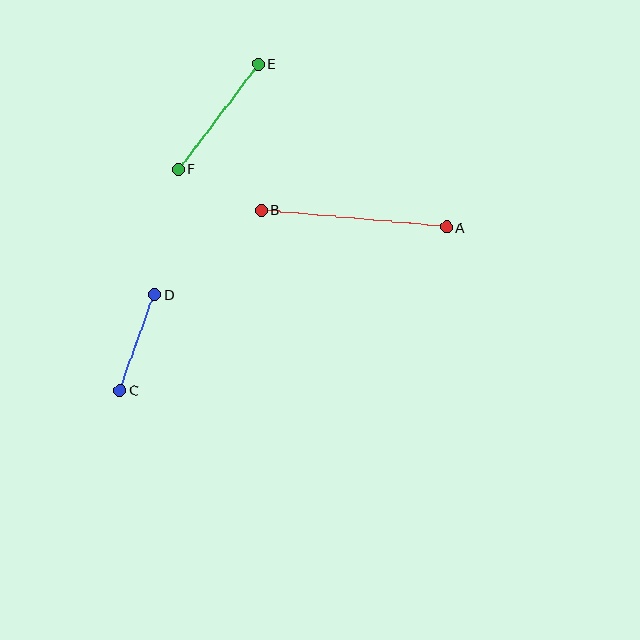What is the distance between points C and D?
The distance is approximately 102 pixels.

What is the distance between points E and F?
The distance is approximately 132 pixels.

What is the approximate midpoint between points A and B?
The midpoint is at approximately (354, 219) pixels.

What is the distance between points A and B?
The distance is approximately 186 pixels.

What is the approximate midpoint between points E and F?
The midpoint is at approximately (218, 117) pixels.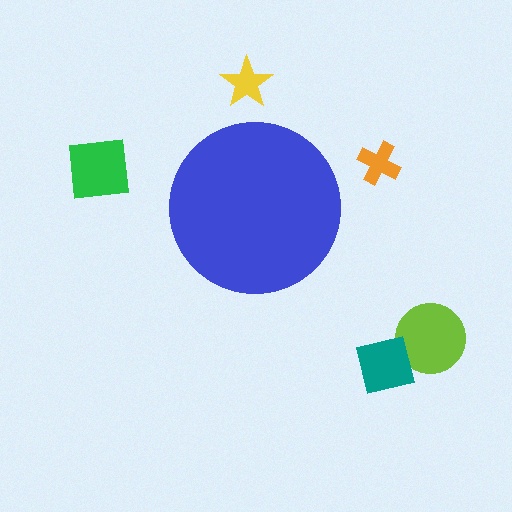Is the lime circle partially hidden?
No, the lime circle is fully visible.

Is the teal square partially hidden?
No, the teal square is fully visible.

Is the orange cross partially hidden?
No, the orange cross is fully visible.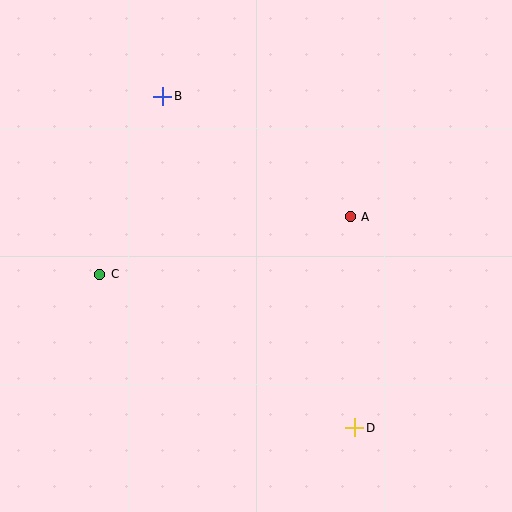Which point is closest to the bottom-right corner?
Point D is closest to the bottom-right corner.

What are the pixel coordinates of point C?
Point C is at (100, 274).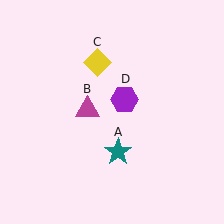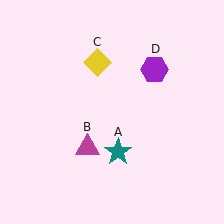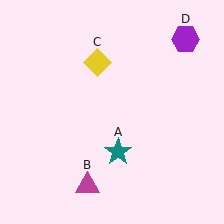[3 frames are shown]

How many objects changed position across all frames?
2 objects changed position: magenta triangle (object B), purple hexagon (object D).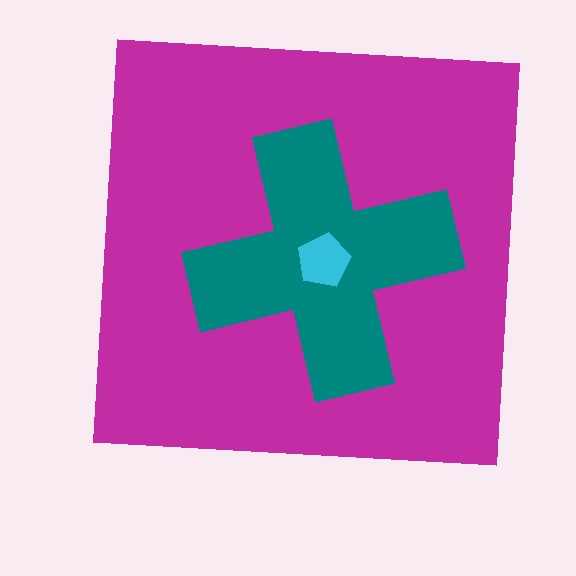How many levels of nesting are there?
3.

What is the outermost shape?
The magenta square.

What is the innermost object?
The cyan pentagon.